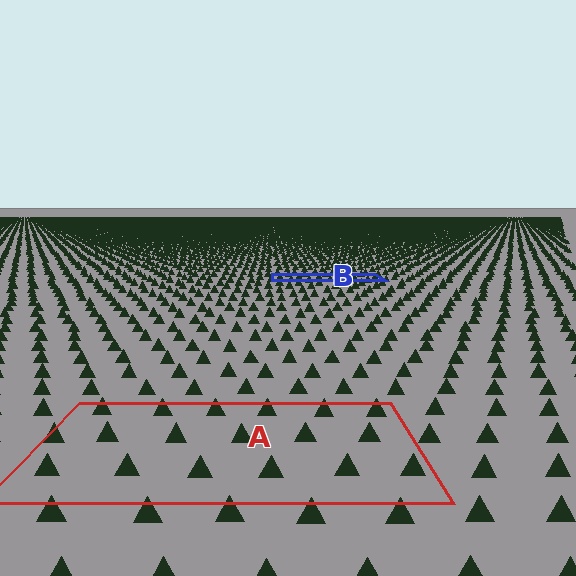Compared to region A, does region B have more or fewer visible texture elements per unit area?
Region B has more texture elements per unit area — they are packed more densely because it is farther away.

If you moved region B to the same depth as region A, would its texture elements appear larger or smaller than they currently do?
They would appear larger. At a closer depth, the same texture elements are projected at a bigger on-screen size.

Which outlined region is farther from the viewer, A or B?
Region B is farther from the viewer — the texture elements inside it appear smaller and more densely packed.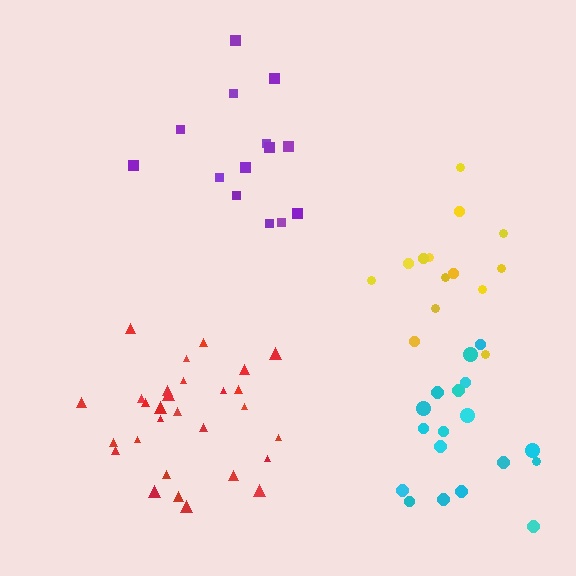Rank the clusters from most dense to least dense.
red, yellow, purple, cyan.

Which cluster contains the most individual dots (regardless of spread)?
Red (29).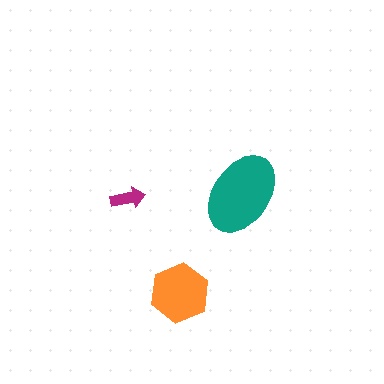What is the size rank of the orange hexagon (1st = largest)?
2nd.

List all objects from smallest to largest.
The magenta arrow, the orange hexagon, the teal ellipse.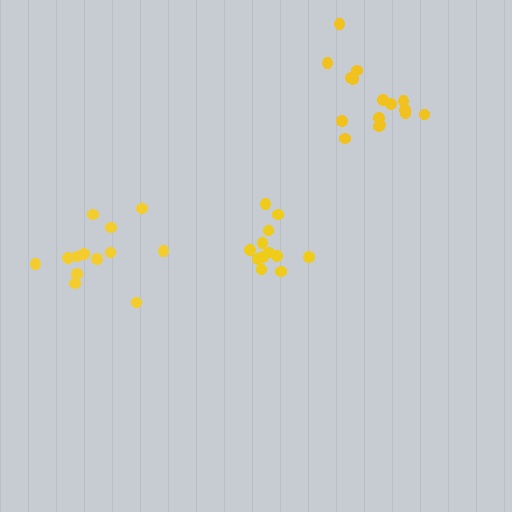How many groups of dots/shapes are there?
There are 3 groups.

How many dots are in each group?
Group 1: 13 dots, Group 2: 12 dots, Group 3: 16 dots (41 total).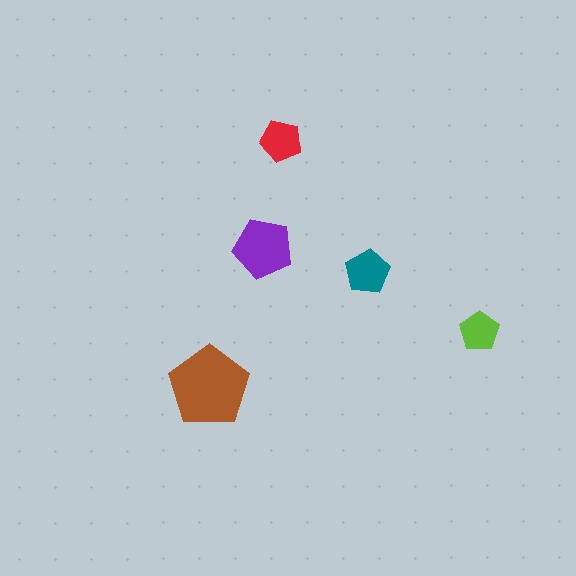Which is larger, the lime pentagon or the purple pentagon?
The purple one.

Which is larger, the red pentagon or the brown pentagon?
The brown one.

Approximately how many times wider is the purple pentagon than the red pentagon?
About 1.5 times wider.